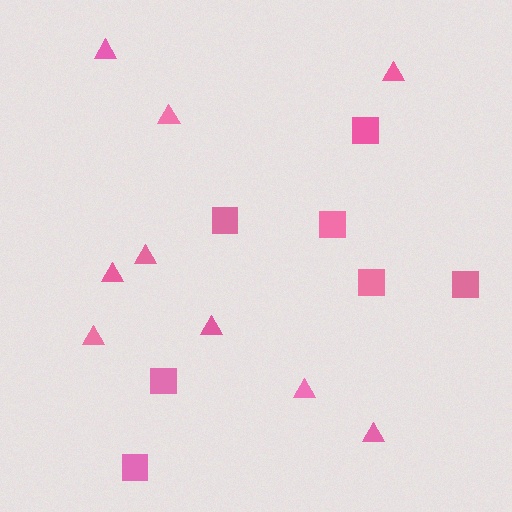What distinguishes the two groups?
There are 2 groups: one group of squares (7) and one group of triangles (9).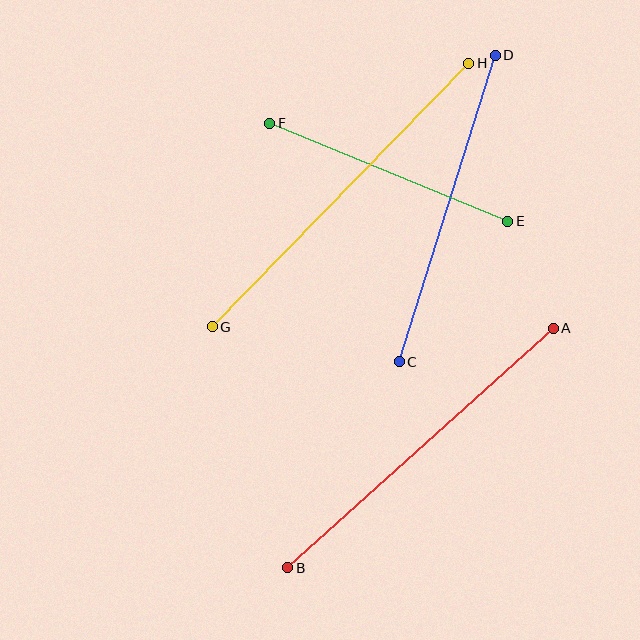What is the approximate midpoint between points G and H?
The midpoint is at approximately (340, 195) pixels.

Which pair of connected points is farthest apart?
Points G and H are farthest apart.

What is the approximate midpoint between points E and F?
The midpoint is at approximately (389, 172) pixels.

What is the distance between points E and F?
The distance is approximately 257 pixels.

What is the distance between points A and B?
The distance is approximately 358 pixels.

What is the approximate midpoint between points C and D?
The midpoint is at approximately (447, 208) pixels.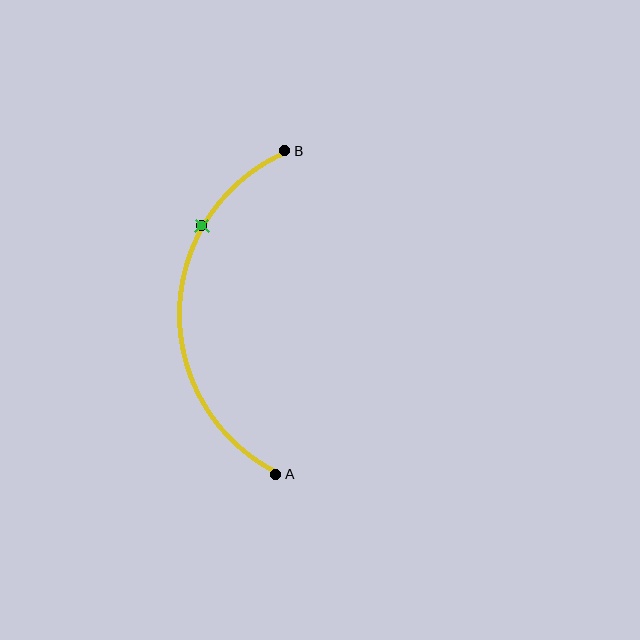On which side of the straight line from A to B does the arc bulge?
The arc bulges to the left of the straight line connecting A and B.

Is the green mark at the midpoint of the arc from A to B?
No. The green mark lies on the arc but is closer to endpoint B. The arc midpoint would be at the point on the curve equidistant along the arc from both A and B.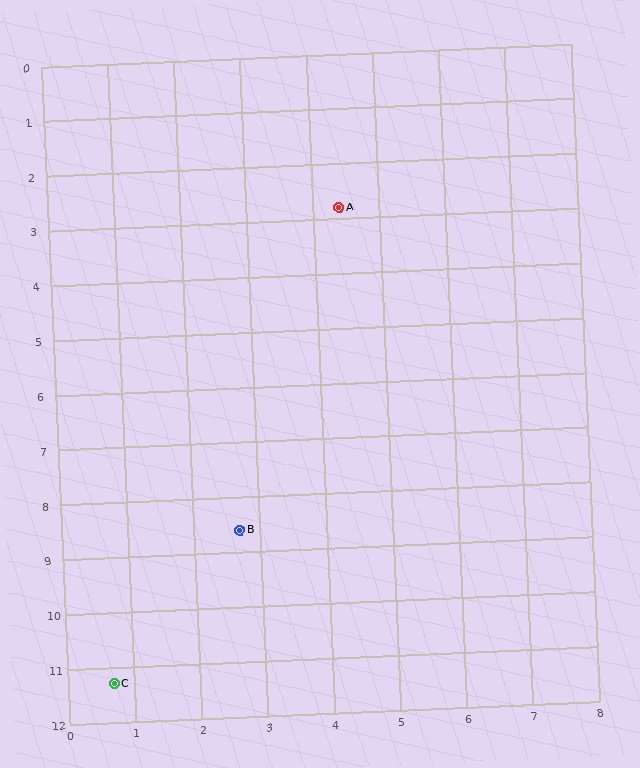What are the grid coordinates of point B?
Point B is at approximately (2.7, 8.6).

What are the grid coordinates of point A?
Point A is at approximately (4.4, 2.8).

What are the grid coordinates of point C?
Point C is at approximately (0.7, 11.3).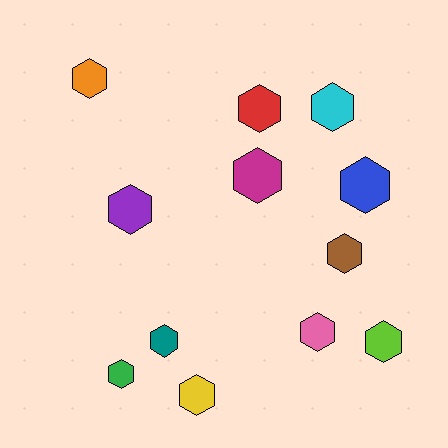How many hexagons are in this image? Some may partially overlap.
There are 12 hexagons.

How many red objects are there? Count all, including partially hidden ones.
There is 1 red object.